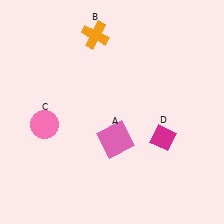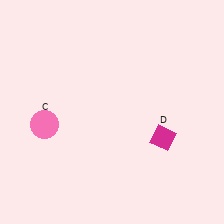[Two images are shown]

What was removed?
The orange cross (B), the pink square (A) were removed in Image 2.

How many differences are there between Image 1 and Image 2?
There are 2 differences between the two images.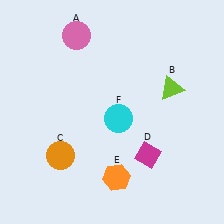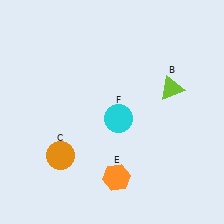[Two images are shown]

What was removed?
The magenta diamond (D), the pink circle (A) were removed in Image 2.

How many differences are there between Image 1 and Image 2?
There are 2 differences between the two images.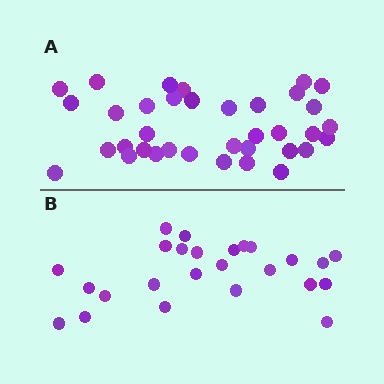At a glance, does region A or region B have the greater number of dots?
Region A (the top region) has more dots.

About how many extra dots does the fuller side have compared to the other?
Region A has roughly 12 or so more dots than region B.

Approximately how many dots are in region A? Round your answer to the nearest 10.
About 40 dots. (The exact count is 36, which rounds to 40.)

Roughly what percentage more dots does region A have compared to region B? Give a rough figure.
About 45% more.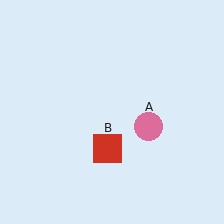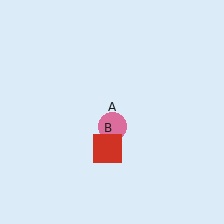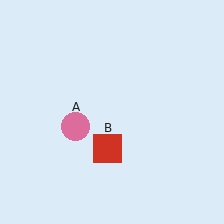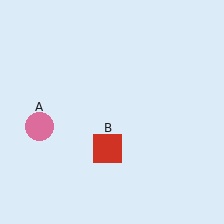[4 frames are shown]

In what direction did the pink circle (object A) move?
The pink circle (object A) moved left.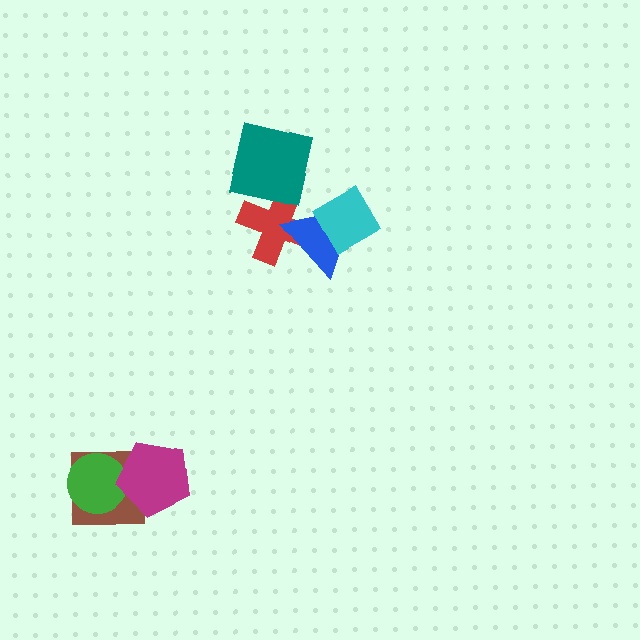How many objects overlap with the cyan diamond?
1 object overlaps with the cyan diamond.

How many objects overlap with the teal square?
1 object overlaps with the teal square.